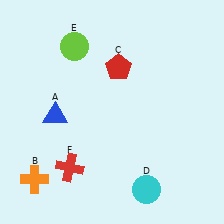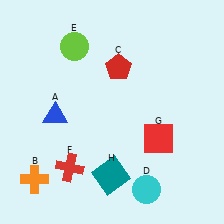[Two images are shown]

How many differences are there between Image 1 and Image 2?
There are 2 differences between the two images.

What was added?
A red square (G), a teal square (H) were added in Image 2.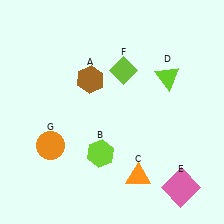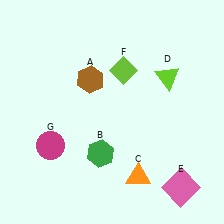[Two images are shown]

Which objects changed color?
B changed from lime to green. G changed from orange to magenta.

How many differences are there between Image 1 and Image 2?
There are 2 differences between the two images.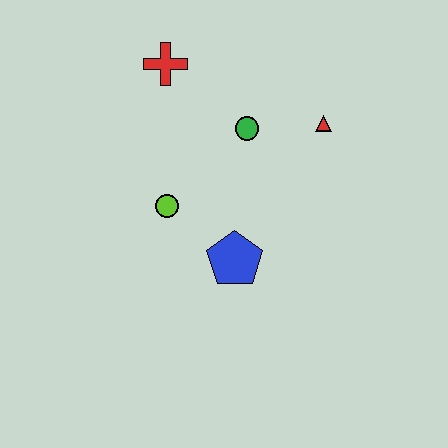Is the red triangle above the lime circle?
Yes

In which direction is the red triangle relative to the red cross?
The red triangle is to the right of the red cross.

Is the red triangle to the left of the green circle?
No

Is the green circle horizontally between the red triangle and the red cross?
Yes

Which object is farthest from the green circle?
The blue pentagon is farthest from the green circle.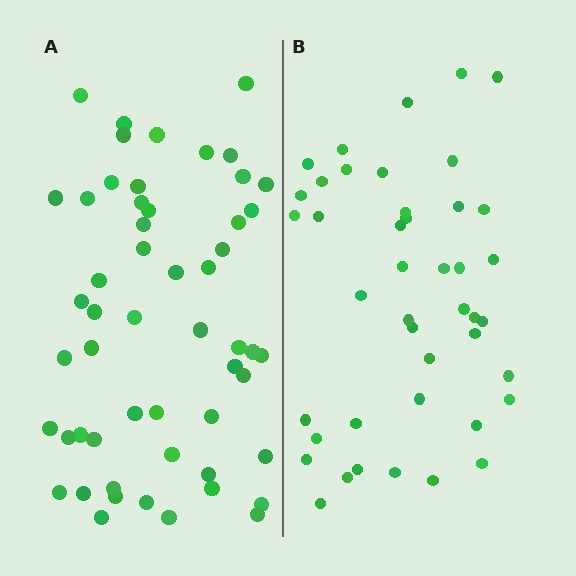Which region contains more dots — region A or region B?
Region A (the left region) has more dots.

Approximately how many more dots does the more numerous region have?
Region A has roughly 12 or so more dots than region B.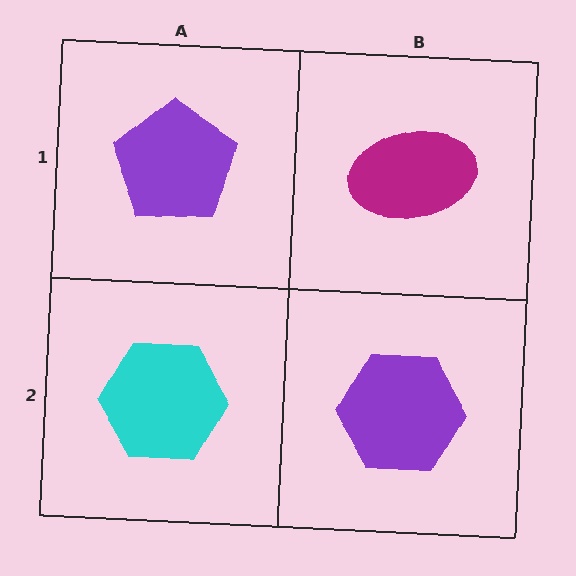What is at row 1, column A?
A purple pentagon.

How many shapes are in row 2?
2 shapes.